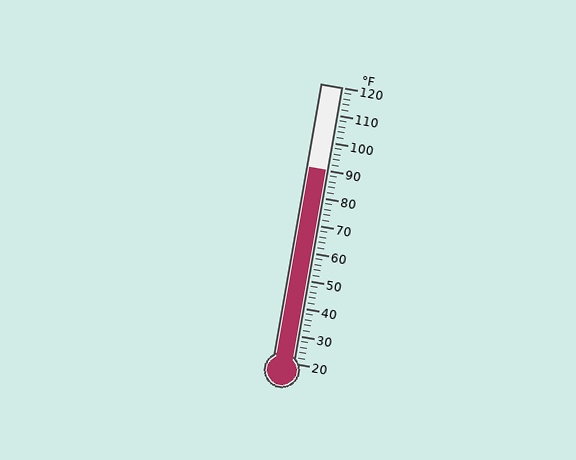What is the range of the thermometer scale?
The thermometer scale ranges from 20°F to 120°F.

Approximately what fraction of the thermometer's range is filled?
The thermometer is filled to approximately 70% of its range.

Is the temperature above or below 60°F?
The temperature is above 60°F.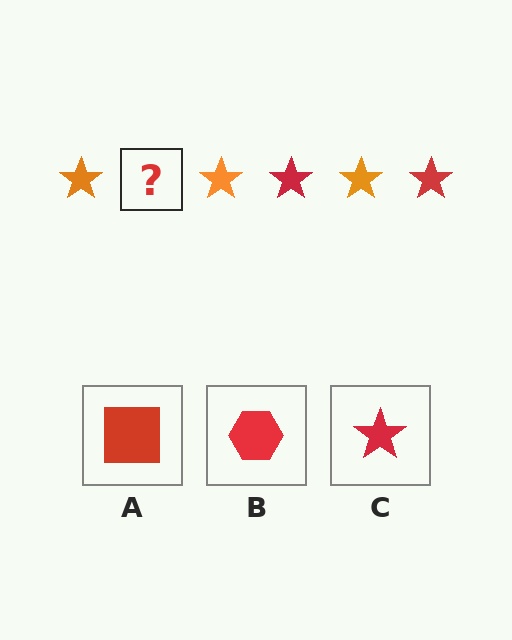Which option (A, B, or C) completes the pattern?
C.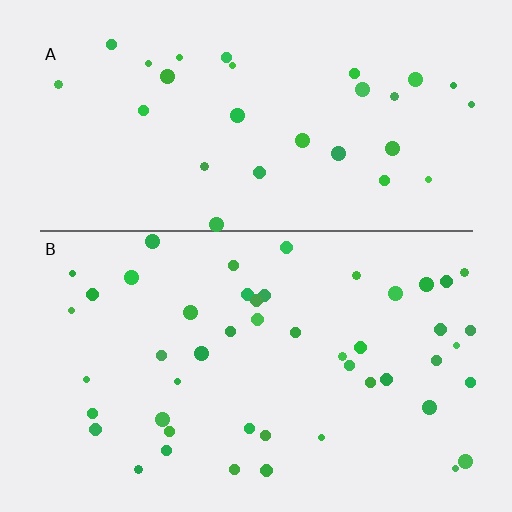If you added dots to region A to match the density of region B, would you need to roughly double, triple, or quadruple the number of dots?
Approximately double.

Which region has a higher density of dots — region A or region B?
B (the bottom).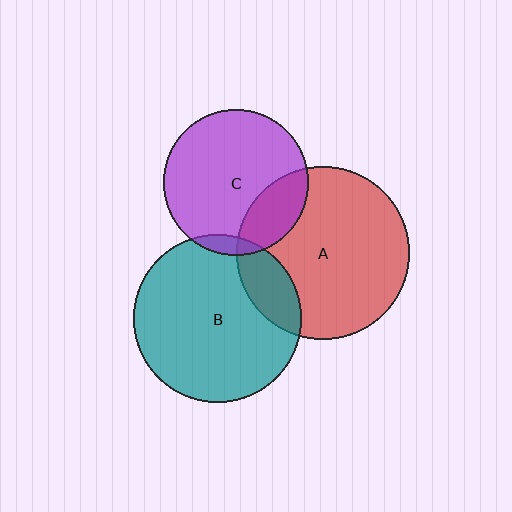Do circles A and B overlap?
Yes.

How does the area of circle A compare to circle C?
Approximately 1.4 times.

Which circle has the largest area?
Circle A (red).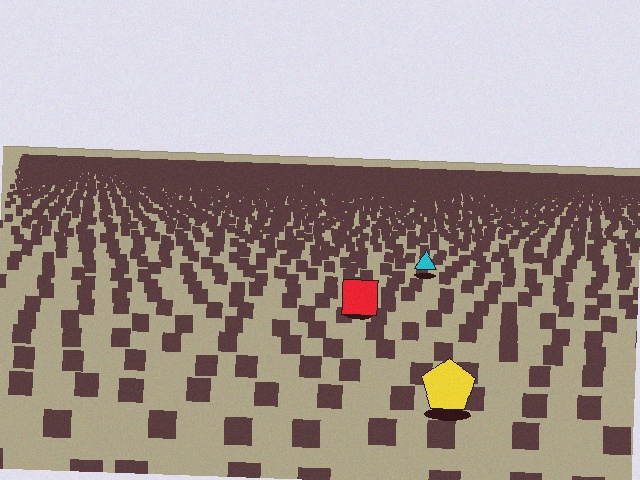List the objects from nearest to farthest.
From nearest to farthest: the yellow pentagon, the red square, the cyan triangle.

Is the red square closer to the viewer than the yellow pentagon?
No. The yellow pentagon is closer — you can tell from the texture gradient: the ground texture is coarser near it.